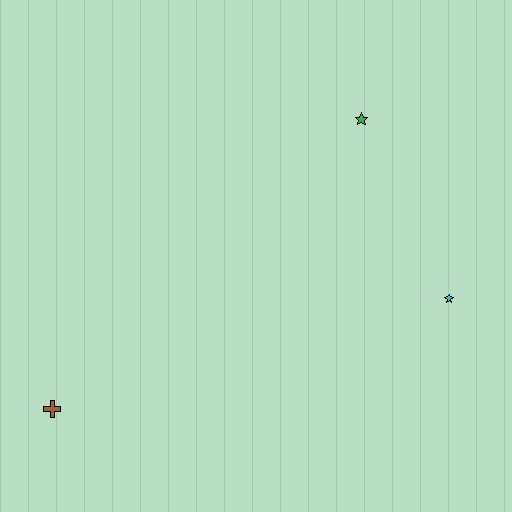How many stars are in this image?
There are 2 stars.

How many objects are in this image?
There are 3 objects.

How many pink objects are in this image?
There are no pink objects.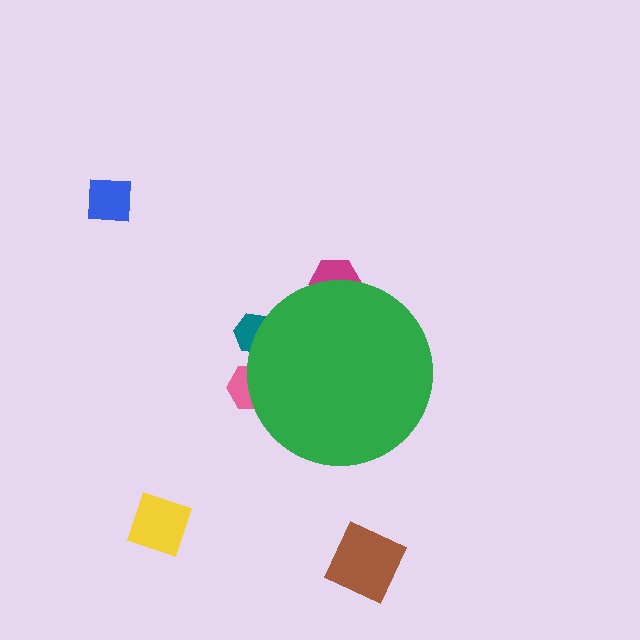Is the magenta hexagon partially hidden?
Yes, the magenta hexagon is partially hidden behind the green circle.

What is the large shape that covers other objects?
A green circle.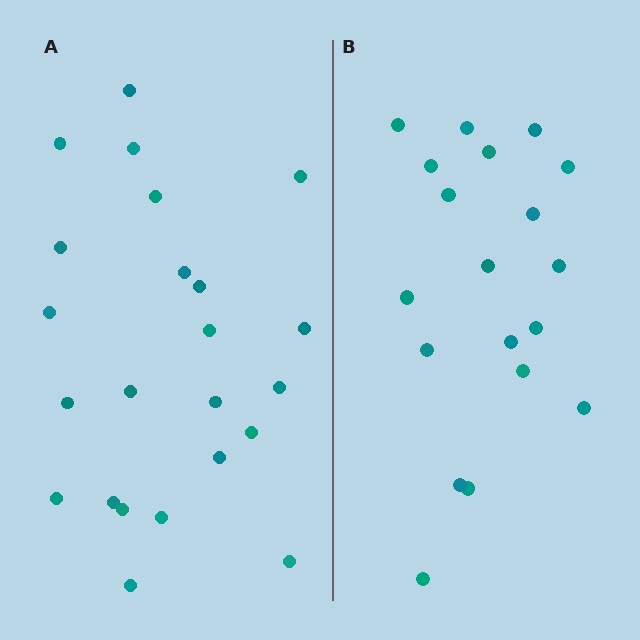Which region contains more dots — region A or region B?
Region A (the left region) has more dots.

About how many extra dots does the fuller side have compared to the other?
Region A has about 4 more dots than region B.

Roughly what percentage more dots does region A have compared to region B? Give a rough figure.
About 20% more.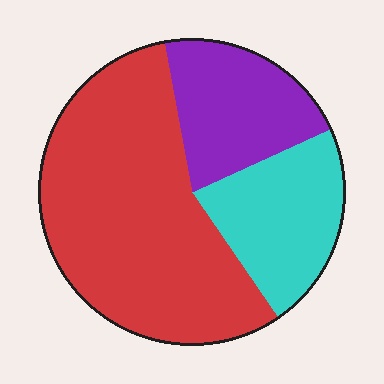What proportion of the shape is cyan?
Cyan covers around 20% of the shape.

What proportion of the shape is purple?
Purple takes up less than a quarter of the shape.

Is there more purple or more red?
Red.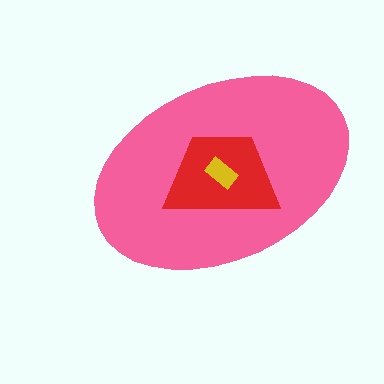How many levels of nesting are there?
3.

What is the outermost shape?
The pink ellipse.